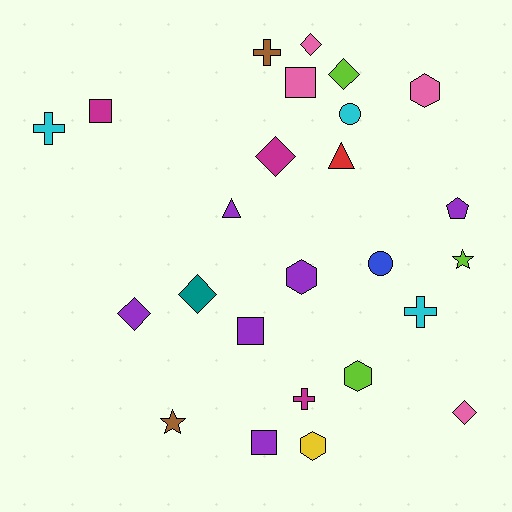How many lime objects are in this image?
There are 3 lime objects.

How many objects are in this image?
There are 25 objects.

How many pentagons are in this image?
There is 1 pentagon.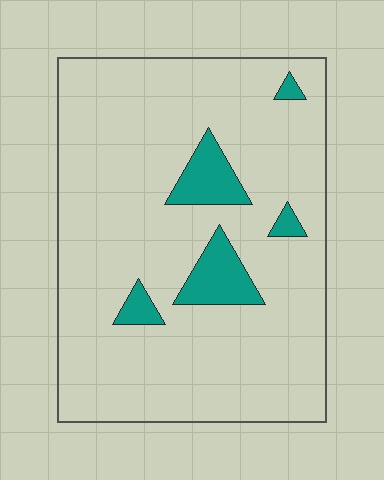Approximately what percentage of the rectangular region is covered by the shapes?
Approximately 10%.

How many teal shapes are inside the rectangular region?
5.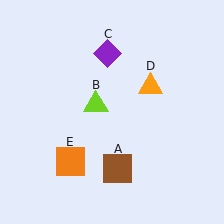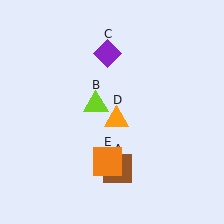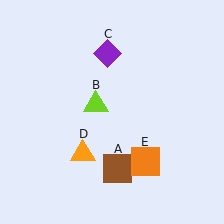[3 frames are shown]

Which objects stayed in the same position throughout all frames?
Brown square (object A) and lime triangle (object B) and purple diamond (object C) remained stationary.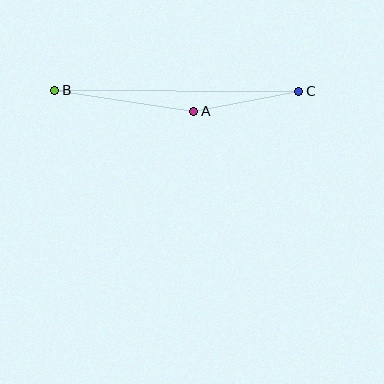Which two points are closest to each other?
Points A and C are closest to each other.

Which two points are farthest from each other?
Points B and C are farthest from each other.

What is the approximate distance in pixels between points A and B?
The distance between A and B is approximately 141 pixels.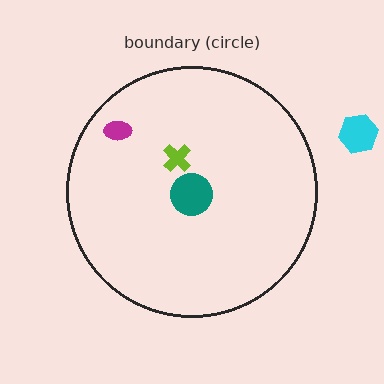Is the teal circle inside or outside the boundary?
Inside.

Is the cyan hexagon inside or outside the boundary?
Outside.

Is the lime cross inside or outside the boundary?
Inside.